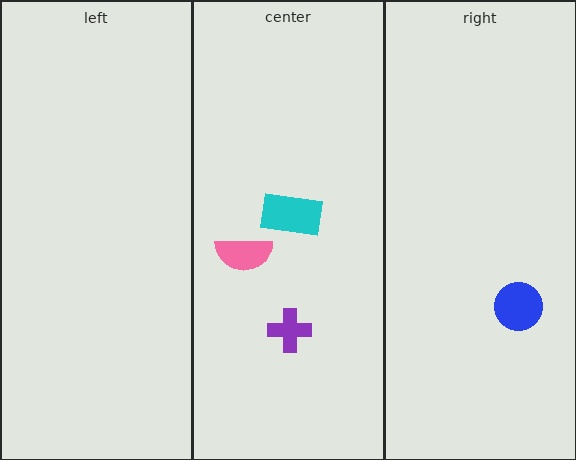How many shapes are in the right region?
1.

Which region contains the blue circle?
The right region.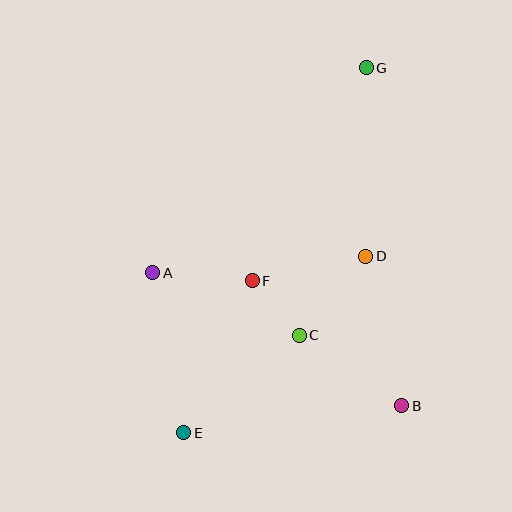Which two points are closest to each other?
Points C and F are closest to each other.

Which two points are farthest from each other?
Points E and G are farthest from each other.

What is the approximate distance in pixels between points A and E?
The distance between A and E is approximately 163 pixels.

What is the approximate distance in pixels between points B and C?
The distance between B and C is approximately 124 pixels.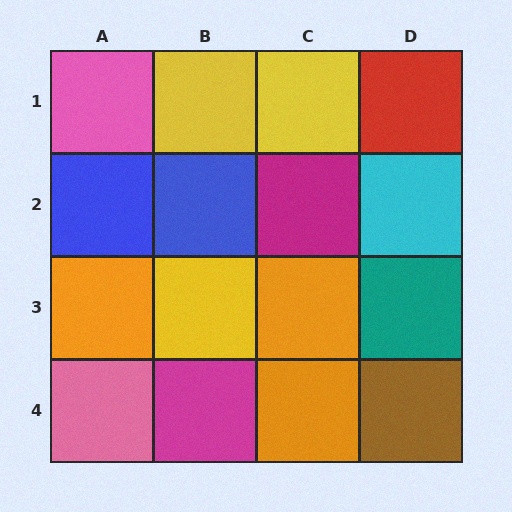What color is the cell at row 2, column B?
Blue.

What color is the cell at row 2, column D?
Cyan.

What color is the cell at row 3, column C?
Orange.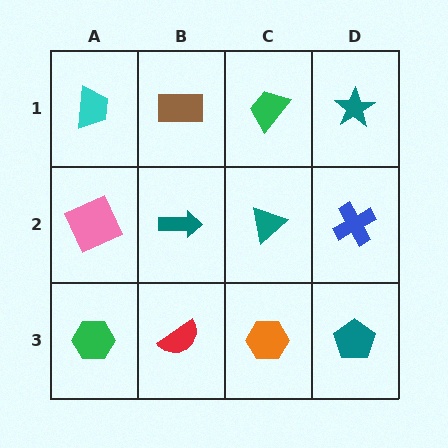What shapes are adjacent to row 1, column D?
A blue cross (row 2, column D), a green trapezoid (row 1, column C).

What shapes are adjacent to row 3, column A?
A pink square (row 2, column A), a red semicircle (row 3, column B).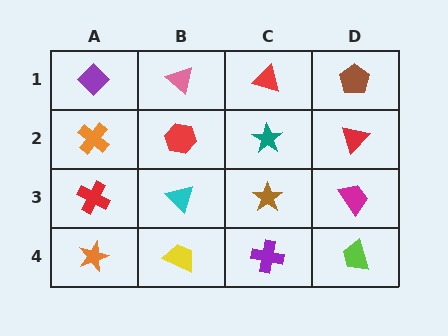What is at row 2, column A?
An orange cross.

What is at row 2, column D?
A red triangle.